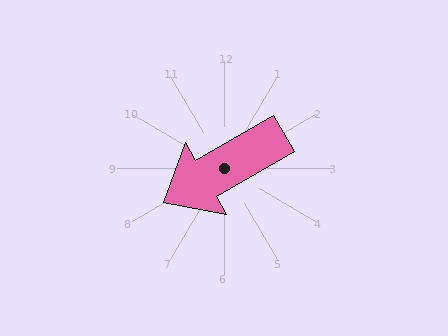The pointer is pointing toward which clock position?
Roughly 8 o'clock.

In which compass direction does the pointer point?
Southwest.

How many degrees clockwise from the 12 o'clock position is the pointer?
Approximately 240 degrees.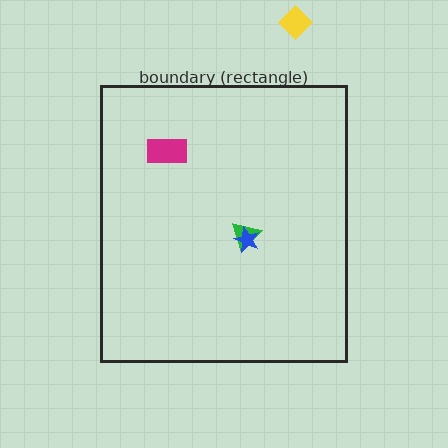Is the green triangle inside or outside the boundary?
Inside.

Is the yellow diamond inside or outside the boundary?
Outside.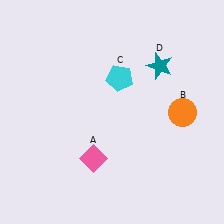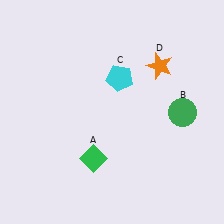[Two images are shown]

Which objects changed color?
A changed from pink to green. B changed from orange to green. D changed from teal to orange.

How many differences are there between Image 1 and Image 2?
There are 3 differences between the two images.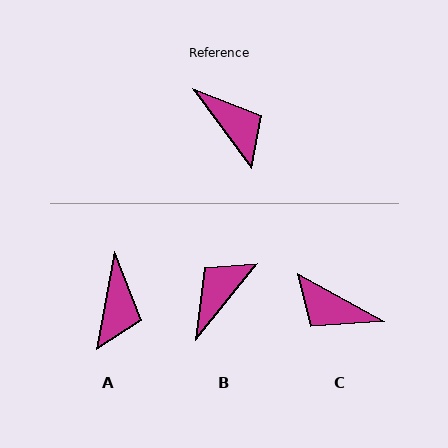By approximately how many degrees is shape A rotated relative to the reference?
Approximately 47 degrees clockwise.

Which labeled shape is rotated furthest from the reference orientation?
C, about 156 degrees away.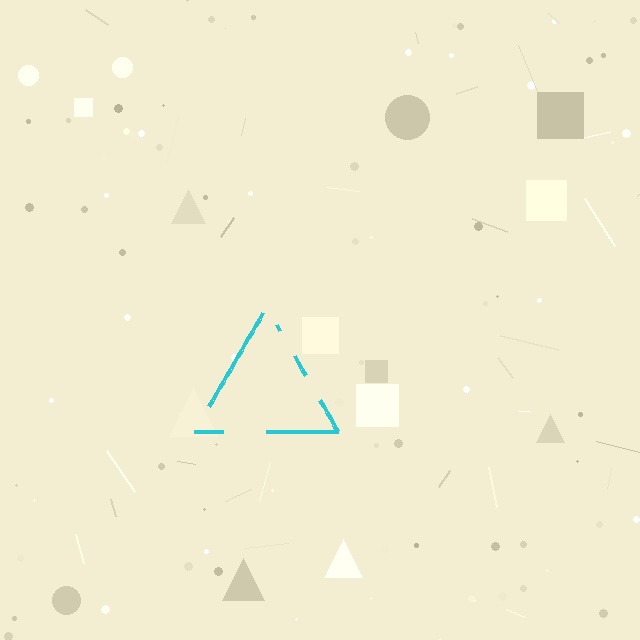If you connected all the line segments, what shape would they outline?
They would outline a triangle.